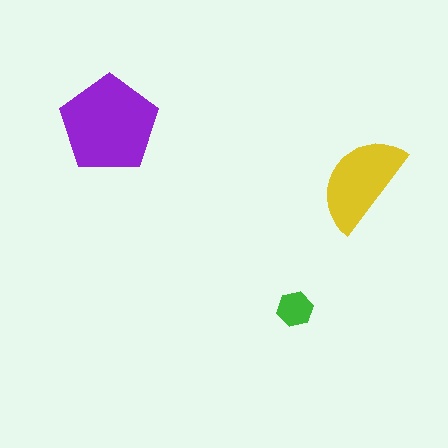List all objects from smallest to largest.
The green hexagon, the yellow semicircle, the purple pentagon.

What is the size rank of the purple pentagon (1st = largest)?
1st.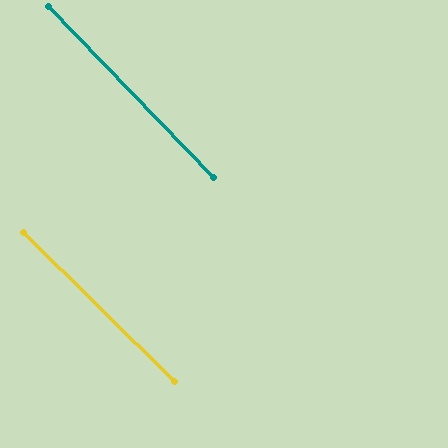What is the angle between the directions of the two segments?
Approximately 2 degrees.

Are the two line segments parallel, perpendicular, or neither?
Parallel — their directions differ by only 1.5°.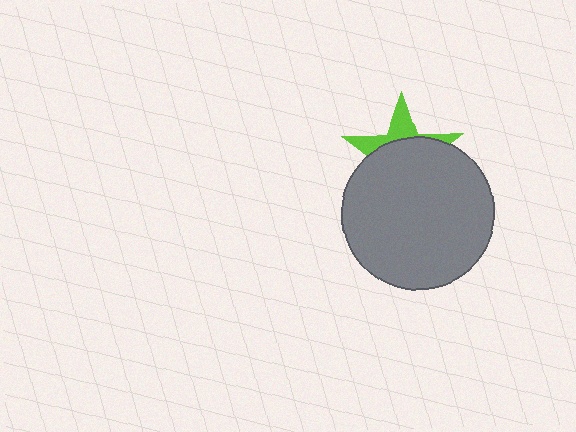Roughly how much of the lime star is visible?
A small part of it is visible (roughly 32%).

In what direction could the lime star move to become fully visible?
The lime star could move up. That would shift it out from behind the gray circle entirely.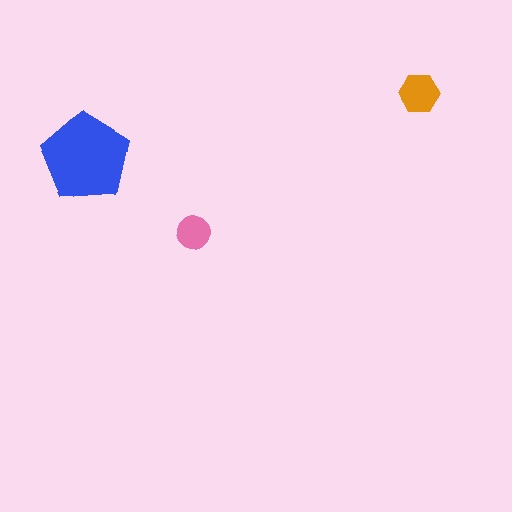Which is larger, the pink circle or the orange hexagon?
The orange hexagon.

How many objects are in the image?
There are 3 objects in the image.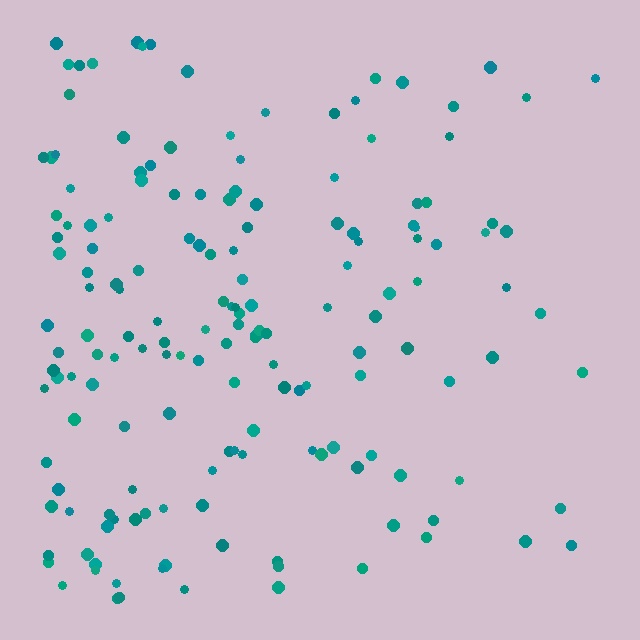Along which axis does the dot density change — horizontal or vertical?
Horizontal.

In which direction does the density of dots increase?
From right to left, with the left side densest.